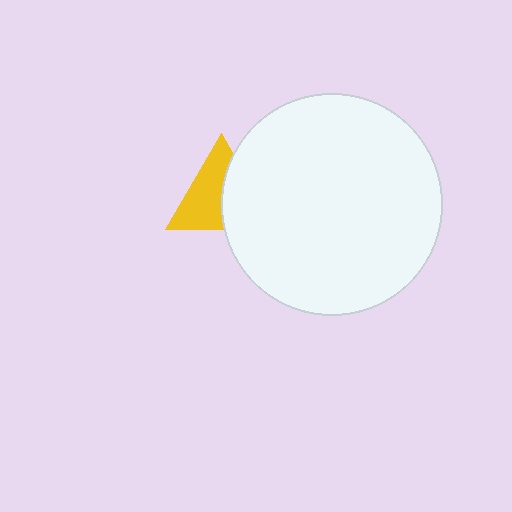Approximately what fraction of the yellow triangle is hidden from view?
Roughly 44% of the yellow triangle is hidden behind the white circle.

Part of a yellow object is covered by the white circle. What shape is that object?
It is a triangle.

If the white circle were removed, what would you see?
You would see the complete yellow triangle.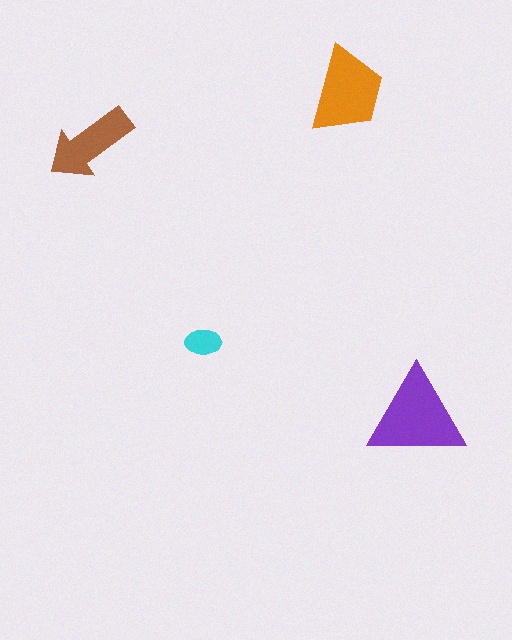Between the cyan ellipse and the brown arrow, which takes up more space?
The brown arrow.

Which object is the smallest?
The cyan ellipse.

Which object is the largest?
The purple triangle.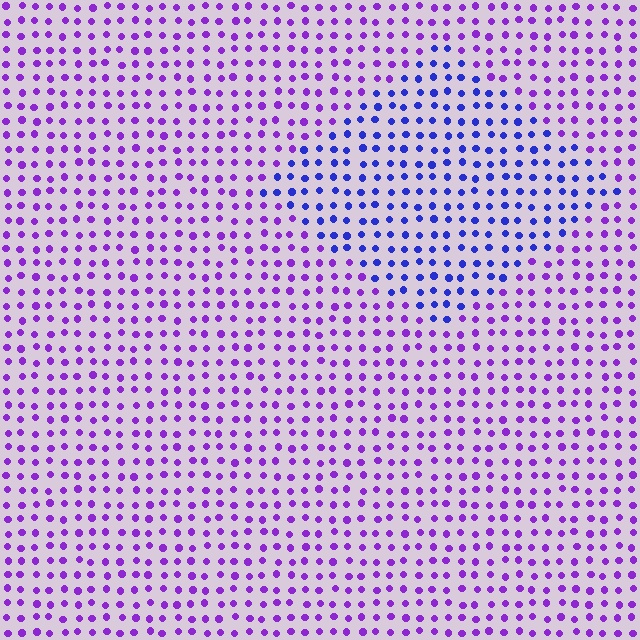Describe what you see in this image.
The image is filled with small purple elements in a uniform arrangement. A diamond-shaped region is visible where the elements are tinted to a slightly different hue, forming a subtle color boundary.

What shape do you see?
I see a diamond.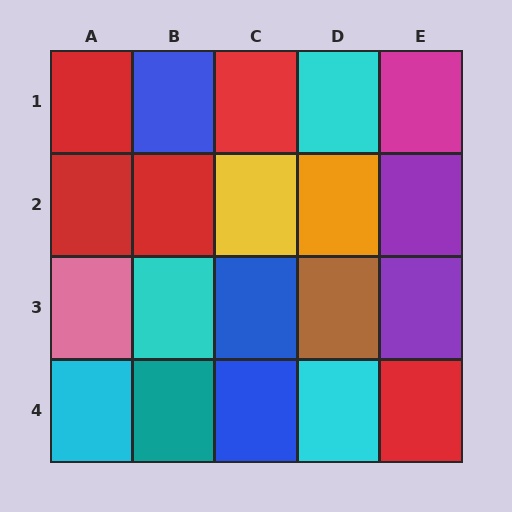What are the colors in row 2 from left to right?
Red, red, yellow, orange, purple.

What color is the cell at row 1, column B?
Blue.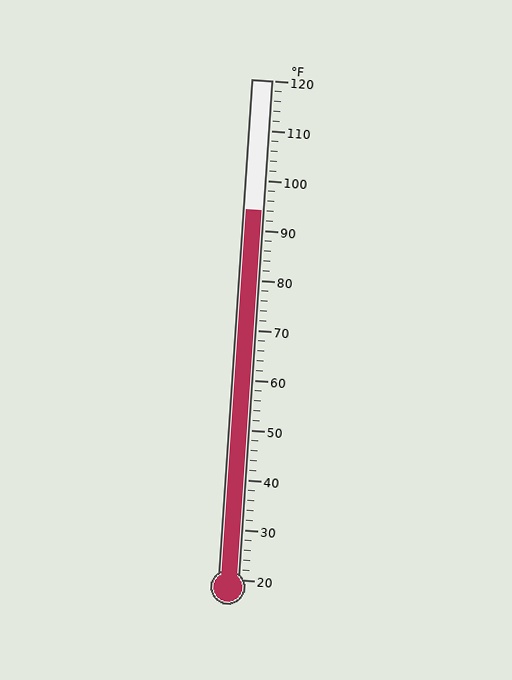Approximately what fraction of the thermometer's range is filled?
The thermometer is filled to approximately 75% of its range.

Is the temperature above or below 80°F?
The temperature is above 80°F.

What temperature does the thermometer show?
The thermometer shows approximately 94°F.